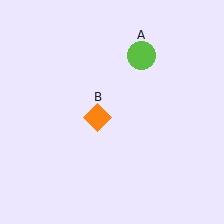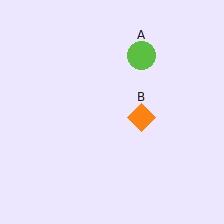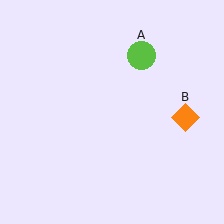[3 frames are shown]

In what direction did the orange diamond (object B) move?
The orange diamond (object B) moved right.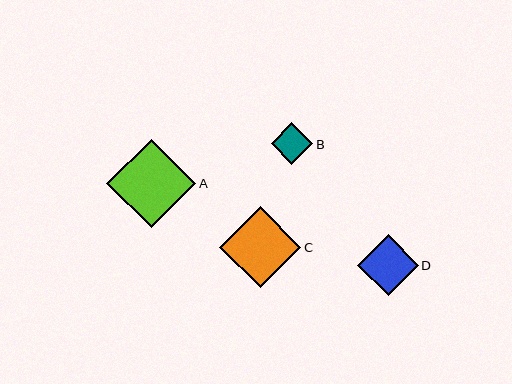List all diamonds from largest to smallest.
From largest to smallest: A, C, D, B.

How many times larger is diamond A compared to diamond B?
Diamond A is approximately 2.1 times the size of diamond B.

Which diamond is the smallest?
Diamond B is the smallest with a size of approximately 42 pixels.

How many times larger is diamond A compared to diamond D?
Diamond A is approximately 1.5 times the size of diamond D.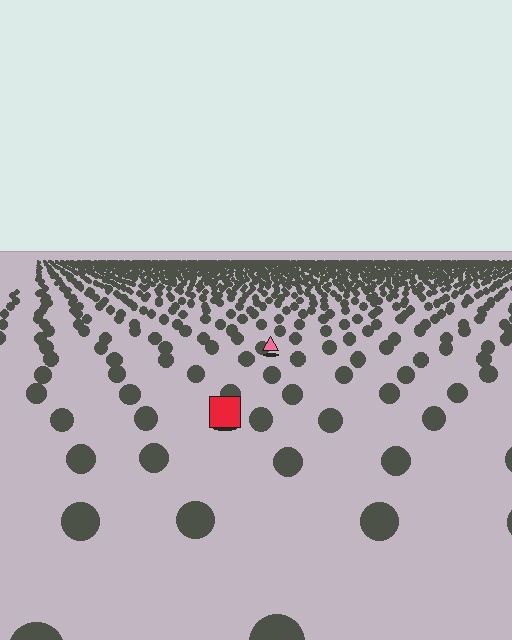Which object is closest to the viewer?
The red square is closest. The texture marks near it are larger and more spread out.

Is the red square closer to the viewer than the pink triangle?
Yes. The red square is closer — you can tell from the texture gradient: the ground texture is coarser near it.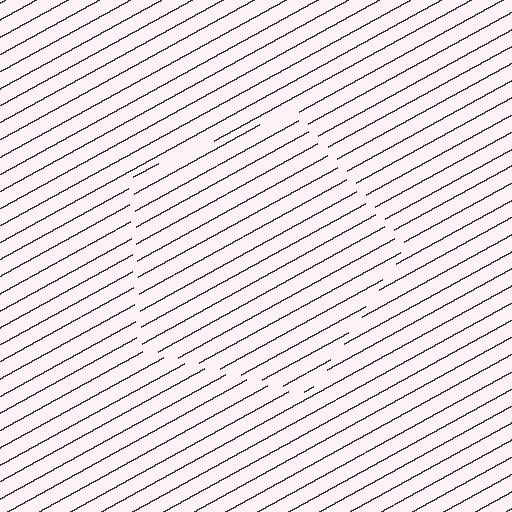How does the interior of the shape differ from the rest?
The interior of the shape contains the same grating, shifted by half a period — the contour is defined by the phase discontinuity where line-ends from the inner and outer gratings abut.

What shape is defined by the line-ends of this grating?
An illusory pentagon. The interior of the shape contains the same grating, shifted by half a period — the contour is defined by the phase discontinuity where line-ends from the inner and outer gratings abut.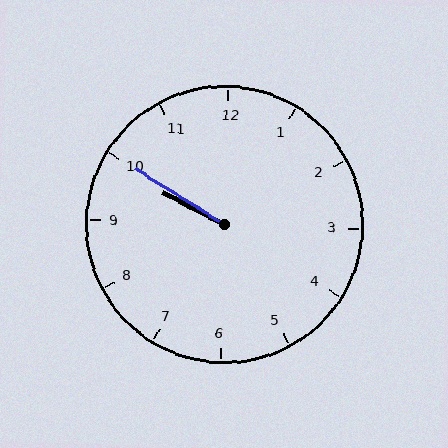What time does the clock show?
9:50.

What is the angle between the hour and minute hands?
Approximately 5 degrees.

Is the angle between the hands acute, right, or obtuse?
It is acute.